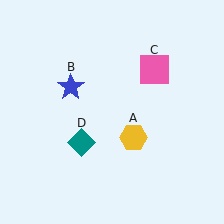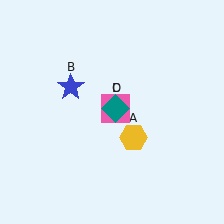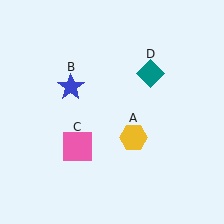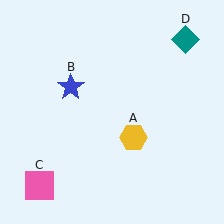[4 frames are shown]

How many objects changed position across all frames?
2 objects changed position: pink square (object C), teal diamond (object D).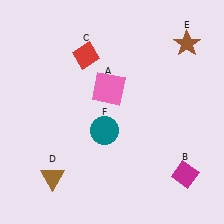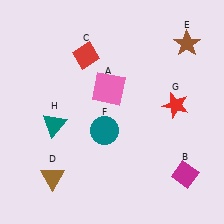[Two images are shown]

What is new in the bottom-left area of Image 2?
A teal triangle (H) was added in the bottom-left area of Image 2.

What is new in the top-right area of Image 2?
A red star (G) was added in the top-right area of Image 2.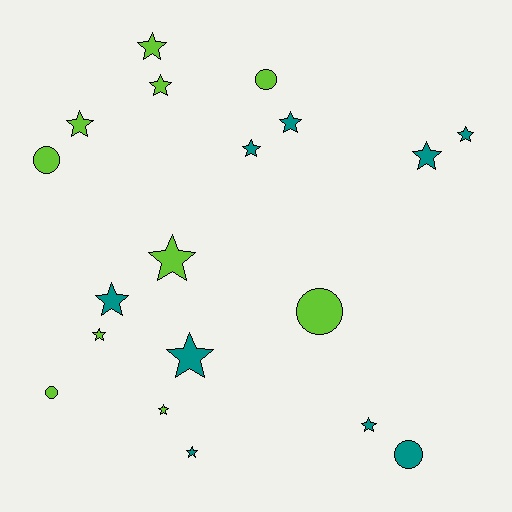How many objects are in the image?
There are 19 objects.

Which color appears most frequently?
Lime, with 10 objects.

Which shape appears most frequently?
Star, with 14 objects.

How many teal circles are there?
There is 1 teal circle.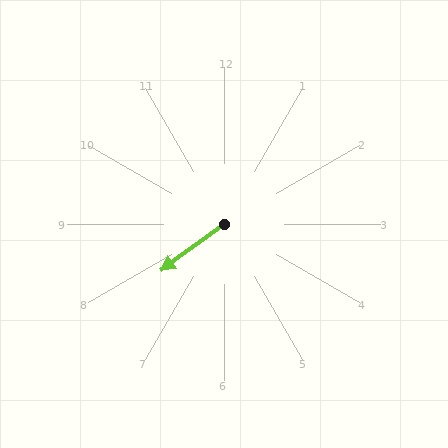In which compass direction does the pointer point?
Southwest.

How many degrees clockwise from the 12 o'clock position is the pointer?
Approximately 234 degrees.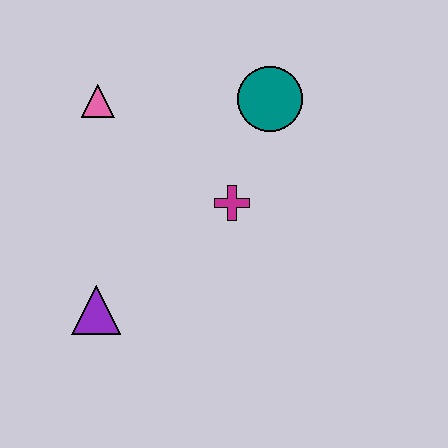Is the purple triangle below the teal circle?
Yes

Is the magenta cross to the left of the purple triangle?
No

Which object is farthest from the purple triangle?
The teal circle is farthest from the purple triangle.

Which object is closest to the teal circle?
The magenta cross is closest to the teal circle.